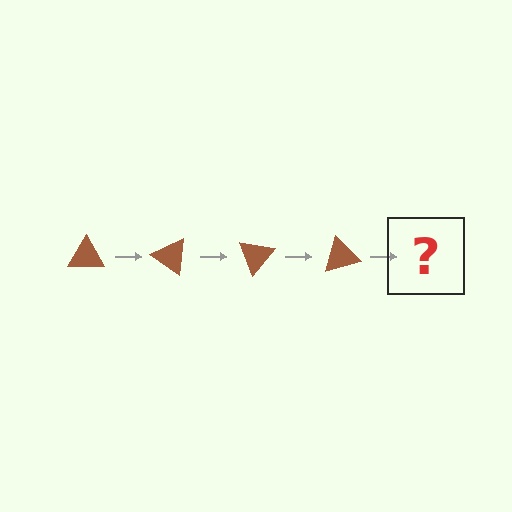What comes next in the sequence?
The next element should be a brown triangle rotated 140 degrees.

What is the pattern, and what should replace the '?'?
The pattern is that the triangle rotates 35 degrees each step. The '?' should be a brown triangle rotated 140 degrees.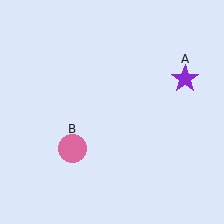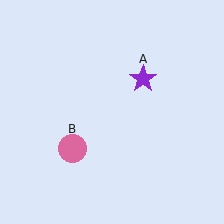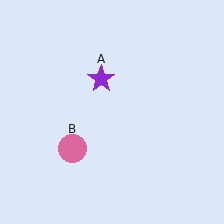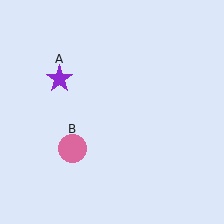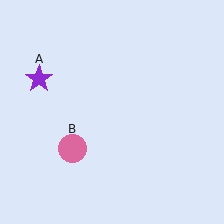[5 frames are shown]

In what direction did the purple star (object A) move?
The purple star (object A) moved left.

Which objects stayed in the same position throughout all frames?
Pink circle (object B) remained stationary.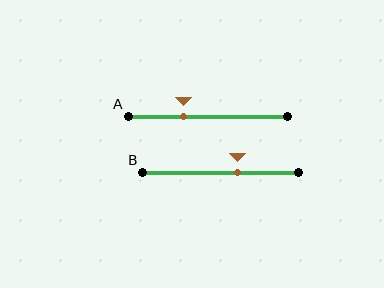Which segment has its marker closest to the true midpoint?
Segment B has its marker closest to the true midpoint.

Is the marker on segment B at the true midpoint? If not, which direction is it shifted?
No, the marker on segment B is shifted to the right by about 11% of the segment length.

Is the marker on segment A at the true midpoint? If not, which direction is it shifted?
No, the marker on segment A is shifted to the left by about 15% of the segment length.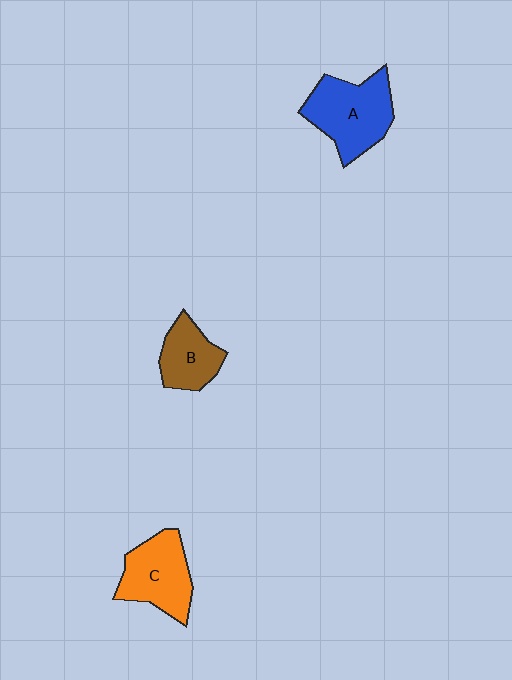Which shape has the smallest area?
Shape B (brown).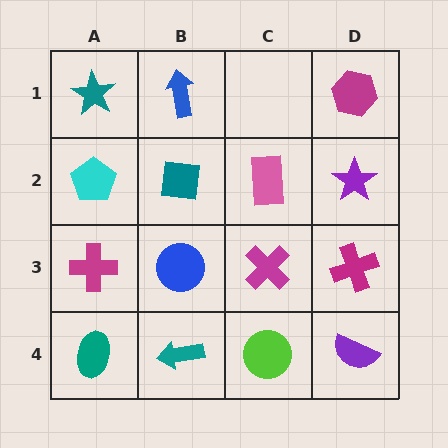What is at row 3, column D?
A magenta cross.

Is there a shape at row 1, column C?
No, that cell is empty.